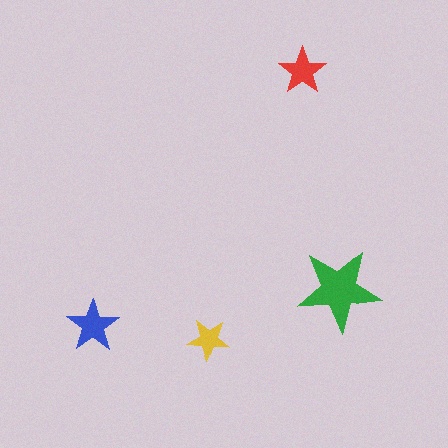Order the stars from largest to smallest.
the green one, the blue one, the red one, the yellow one.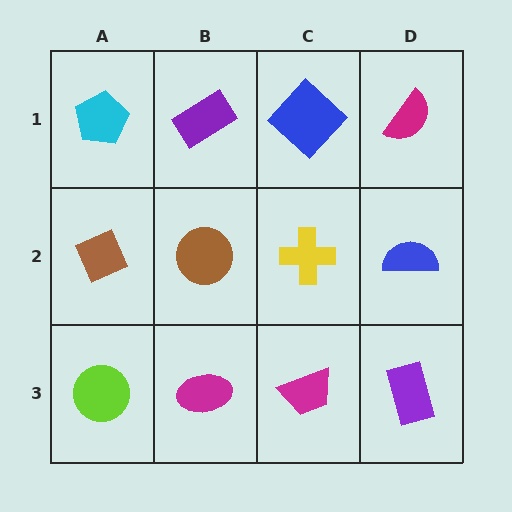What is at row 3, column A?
A lime circle.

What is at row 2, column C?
A yellow cross.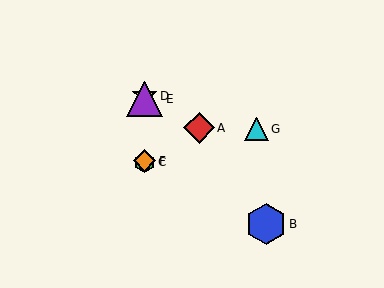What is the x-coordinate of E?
Object E is at x≈145.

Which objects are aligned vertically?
Objects C, D, E, F are aligned vertically.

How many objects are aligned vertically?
4 objects (C, D, E, F) are aligned vertically.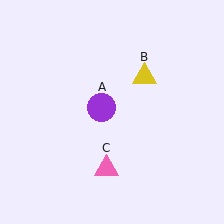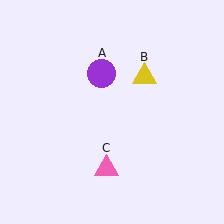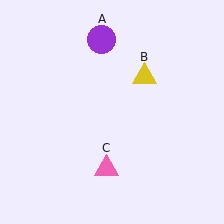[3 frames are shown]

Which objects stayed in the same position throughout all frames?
Yellow triangle (object B) and pink triangle (object C) remained stationary.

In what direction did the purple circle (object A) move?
The purple circle (object A) moved up.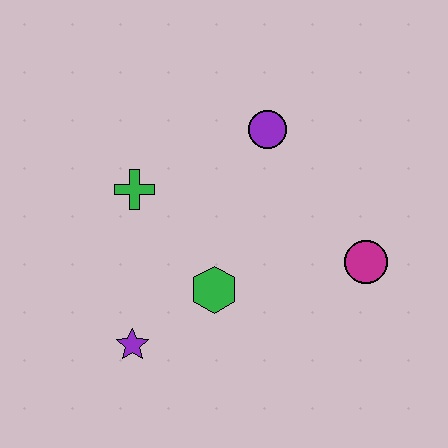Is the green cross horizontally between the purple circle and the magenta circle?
No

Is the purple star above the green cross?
No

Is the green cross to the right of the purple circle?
No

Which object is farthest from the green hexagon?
The purple circle is farthest from the green hexagon.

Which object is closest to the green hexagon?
The purple star is closest to the green hexagon.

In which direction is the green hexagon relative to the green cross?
The green hexagon is below the green cross.